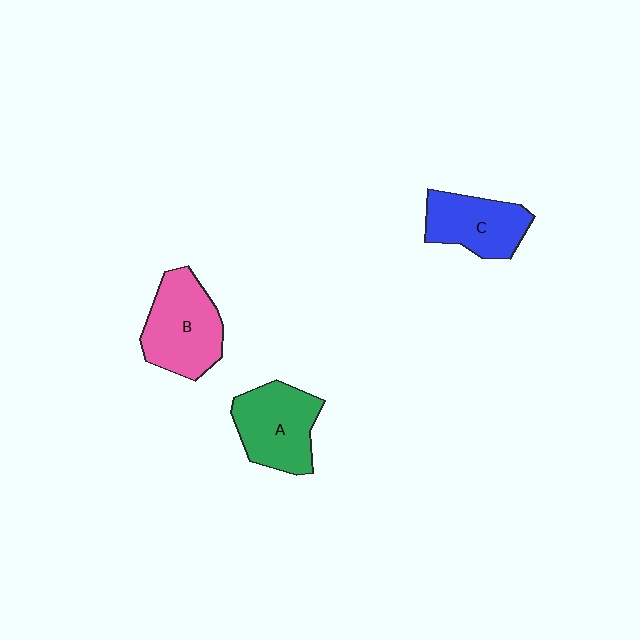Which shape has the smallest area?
Shape C (blue).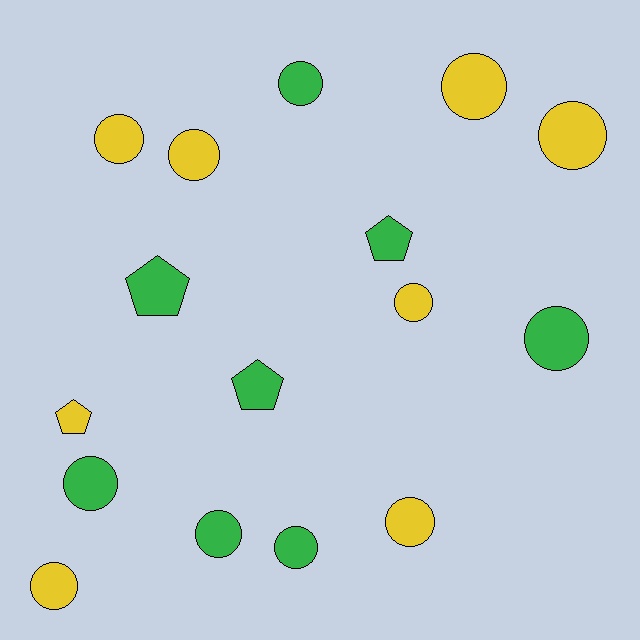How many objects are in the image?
There are 16 objects.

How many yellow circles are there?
There are 7 yellow circles.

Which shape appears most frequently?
Circle, with 12 objects.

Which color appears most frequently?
Green, with 8 objects.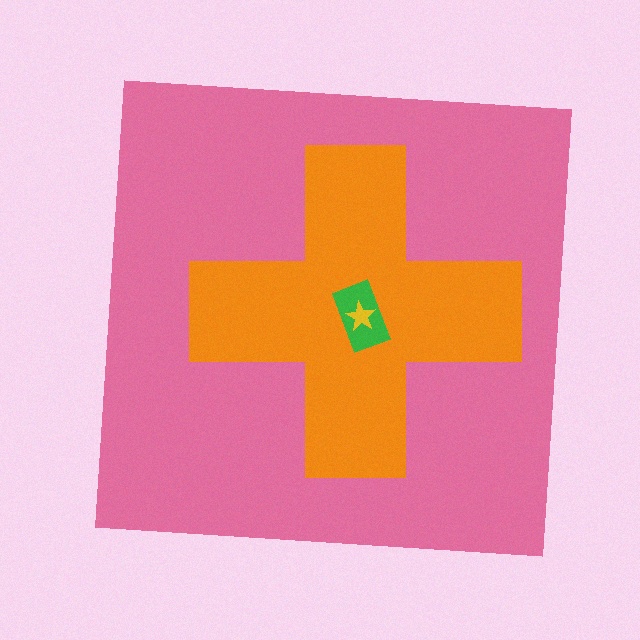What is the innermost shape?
The yellow star.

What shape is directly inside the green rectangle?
The yellow star.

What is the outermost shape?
The pink square.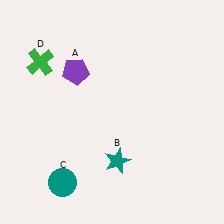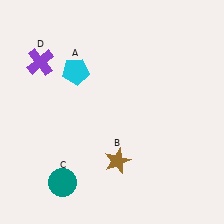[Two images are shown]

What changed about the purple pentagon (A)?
In Image 1, A is purple. In Image 2, it changed to cyan.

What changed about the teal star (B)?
In Image 1, B is teal. In Image 2, it changed to brown.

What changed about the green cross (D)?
In Image 1, D is green. In Image 2, it changed to purple.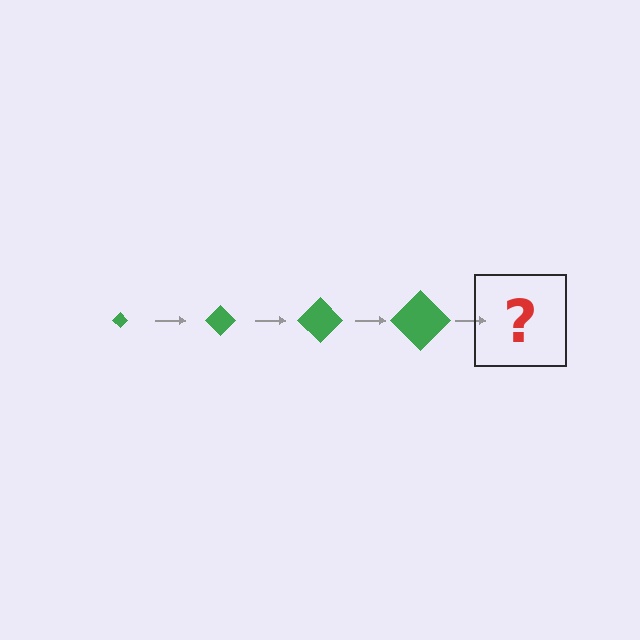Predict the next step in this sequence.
The next step is a green diamond, larger than the previous one.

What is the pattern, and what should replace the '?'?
The pattern is that the diamond gets progressively larger each step. The '?' should be a green diamond, larger than the previous one.